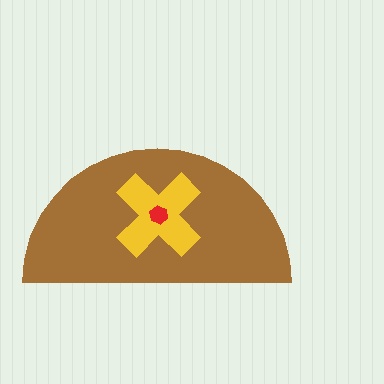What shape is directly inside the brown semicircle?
The yellow cross.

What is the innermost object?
The red hexagon.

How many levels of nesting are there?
3.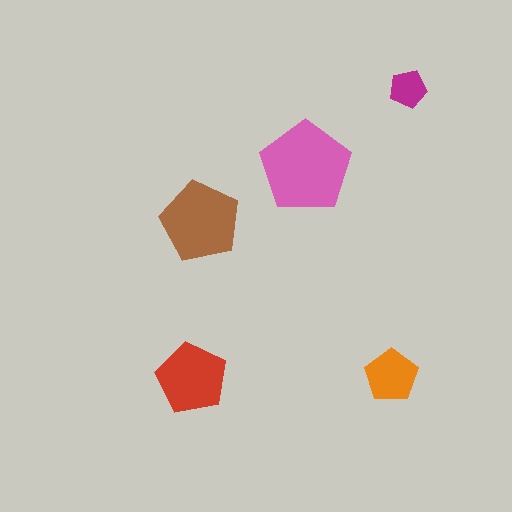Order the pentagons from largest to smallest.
the pink one, the brown one, the red one, the orange one, the magenta one.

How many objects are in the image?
There are 5 objects in the image.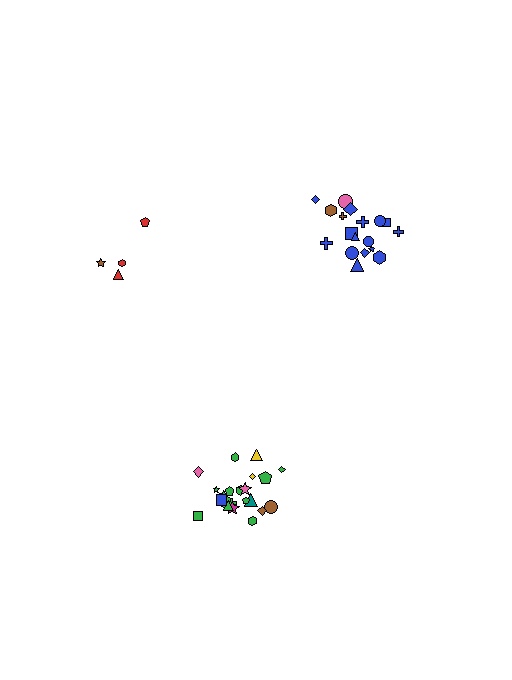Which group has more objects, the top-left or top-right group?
The top-right group.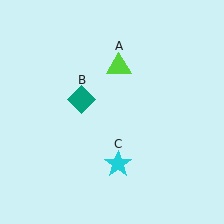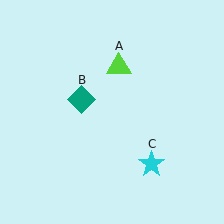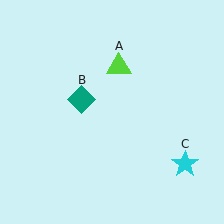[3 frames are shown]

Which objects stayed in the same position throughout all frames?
Lime triangle (object A) and teal diamond (object B) remained stationary.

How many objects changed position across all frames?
1 object changed position: cyan star (object C).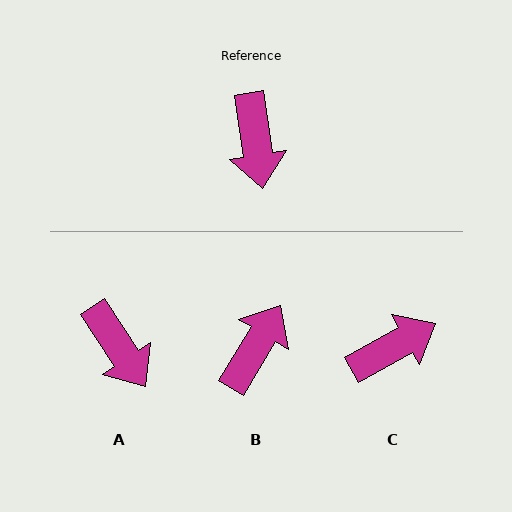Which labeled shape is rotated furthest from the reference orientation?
B, about 141 degrees away.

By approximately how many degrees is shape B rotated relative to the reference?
Approximately 141 degrees counter-clockwise.